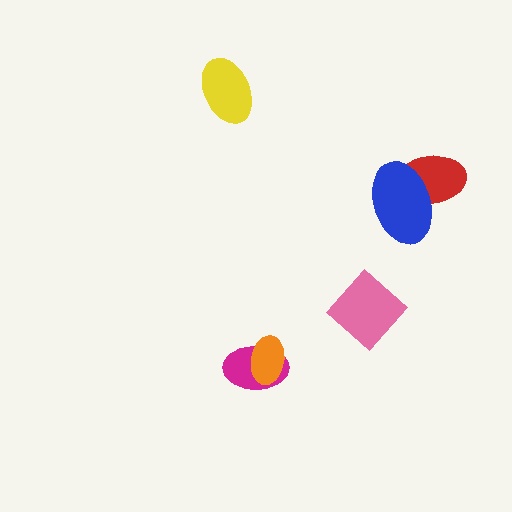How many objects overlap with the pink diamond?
0 objects overlap with the pink diamond.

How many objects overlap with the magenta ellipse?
1 object overlaps with the magenta ellipse.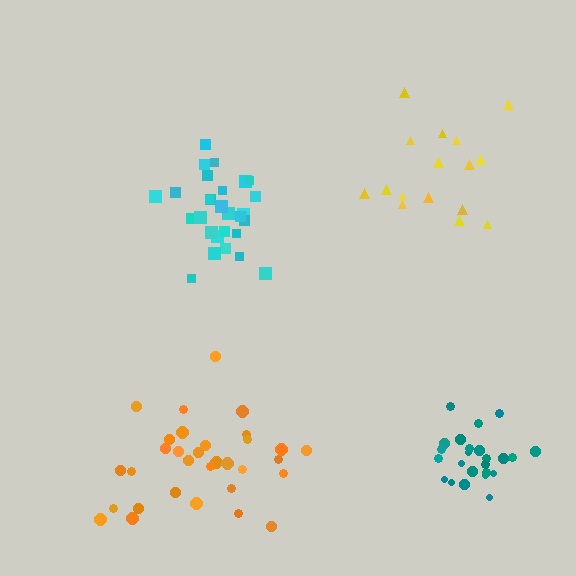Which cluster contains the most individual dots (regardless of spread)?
Orange (32).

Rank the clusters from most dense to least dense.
teal, cyan, yellow, orange.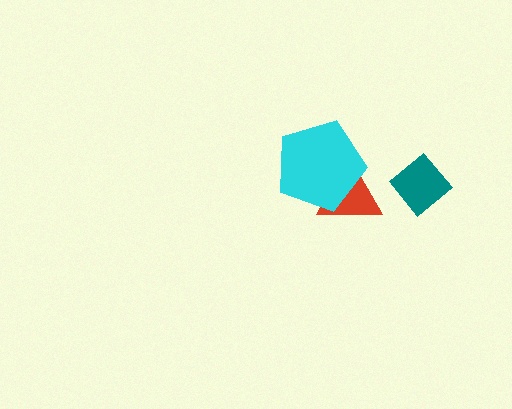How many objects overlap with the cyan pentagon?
1 object overlaps with the cyan pentagon.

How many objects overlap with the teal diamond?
0 objects overlap with the teal diamond.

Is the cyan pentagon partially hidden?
No, no other shape covers it.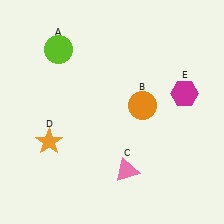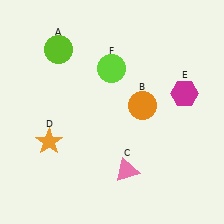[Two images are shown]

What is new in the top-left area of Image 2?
A lime circle (F) was added in the top-left area of Image 2.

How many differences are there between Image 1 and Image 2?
There is 1 difference between the two images.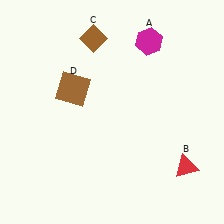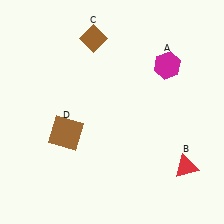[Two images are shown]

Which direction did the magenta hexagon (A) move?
The magenta hexagon (A) moved down.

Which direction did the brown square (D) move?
The brown square (D) moved down.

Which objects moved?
The objects that moved are: the magenta hexagon (A), the brown square (D).